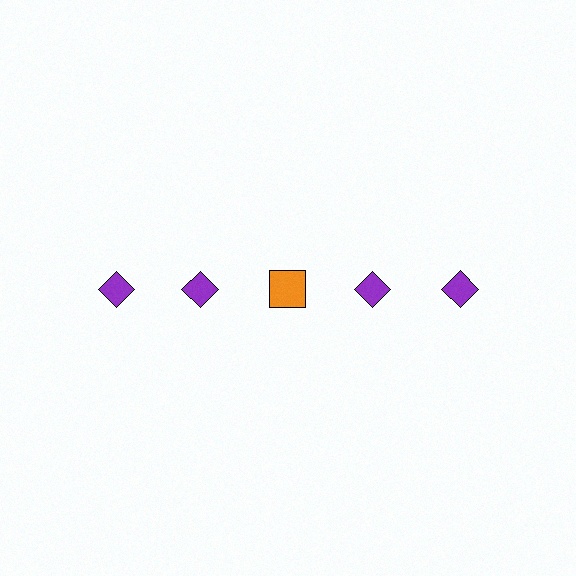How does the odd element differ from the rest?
It differs in both color (orange instead of purple) and shape (square instead of diamond).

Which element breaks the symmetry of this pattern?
The orange square in the top row, center column breaks the symmetry. All other shapes are purple diamonds.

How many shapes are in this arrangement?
There are 5 shapes arranged in a grid pattern.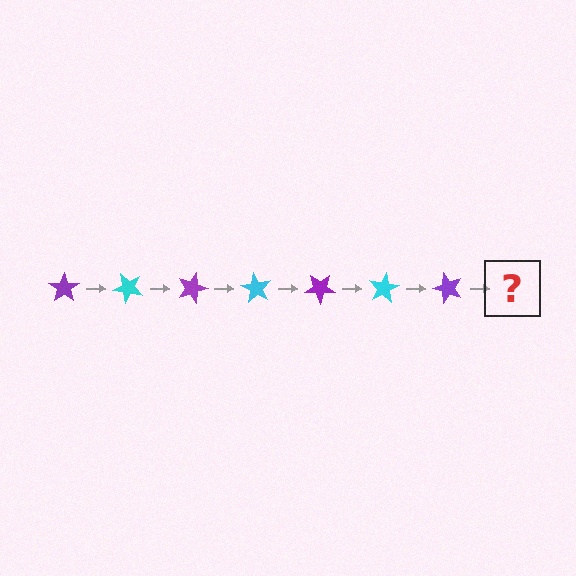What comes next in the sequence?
The next element should be a cyan star, rotated 315 degrees from the start.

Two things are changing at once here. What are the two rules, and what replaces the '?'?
The two rules are that it rotates 45 degrees each step and the color cycles through purple and cyan. The '?' should be a cyan star, rotated 315 degrees from the start.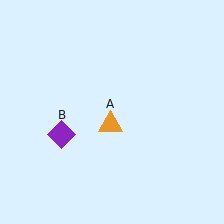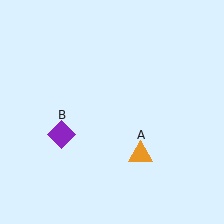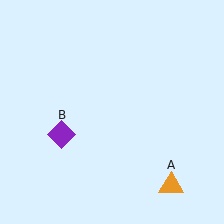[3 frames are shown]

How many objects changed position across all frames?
1 object changed position: orange triangle (object A).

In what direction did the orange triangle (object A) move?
The orange triangle (object A) moved down and to the right.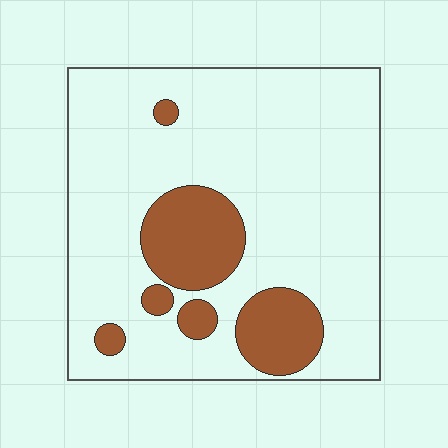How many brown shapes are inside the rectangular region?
6.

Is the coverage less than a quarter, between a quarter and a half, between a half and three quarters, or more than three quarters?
Less than a quarter.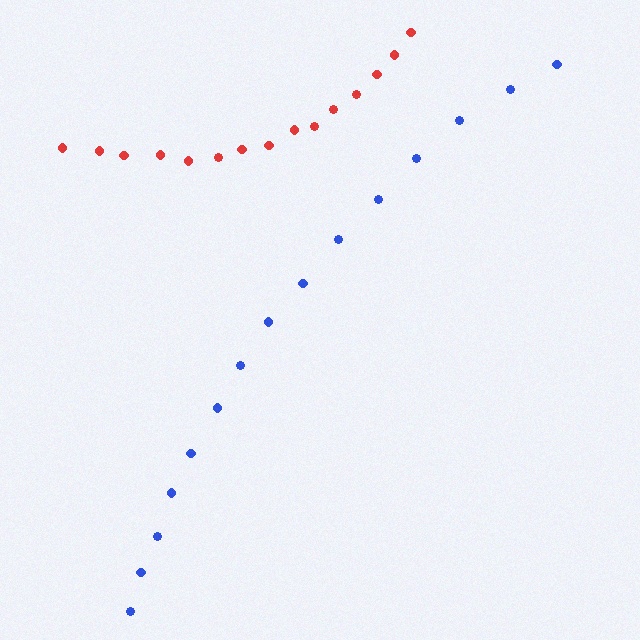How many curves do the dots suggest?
There are 2 distinct paths.